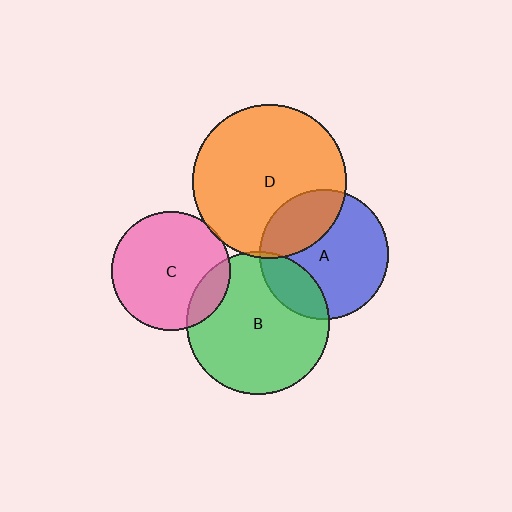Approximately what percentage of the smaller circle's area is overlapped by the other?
Approximately 20%.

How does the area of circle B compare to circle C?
Approximately 1.5 times.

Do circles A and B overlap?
Yes.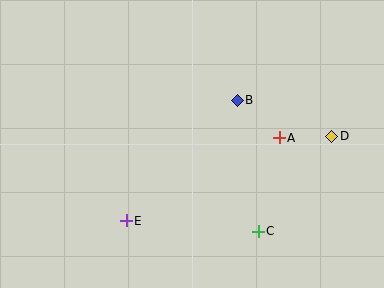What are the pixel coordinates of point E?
Point E is at (126, 221).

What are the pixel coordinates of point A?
Point A is at (279, 138).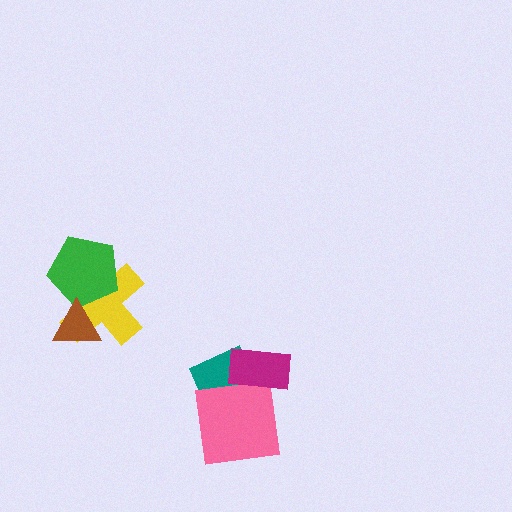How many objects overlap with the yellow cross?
2 objects overlap with the yellow cross.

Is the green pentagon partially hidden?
Yes, it is partially covered by another shape.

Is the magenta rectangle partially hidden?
No, no other shape covers it.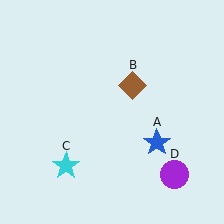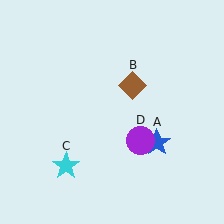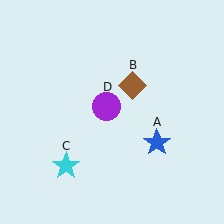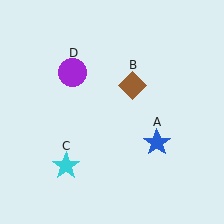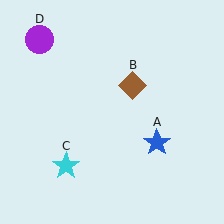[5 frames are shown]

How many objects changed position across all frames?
1 object changed position: purple circle (object D).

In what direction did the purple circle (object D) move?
The purple circle (object D) moved up and to the left.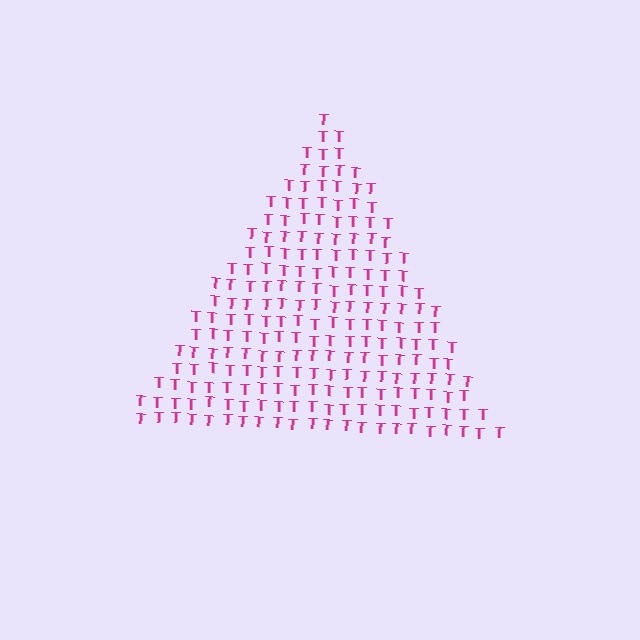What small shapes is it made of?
It is made of small letter T's.